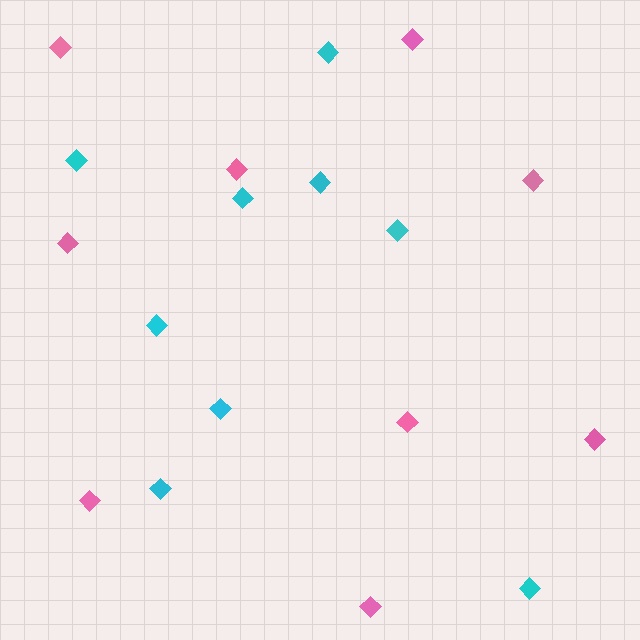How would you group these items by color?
There are 2 groups: one group of pink diamonds (9) and one group of cyan diamonds (9).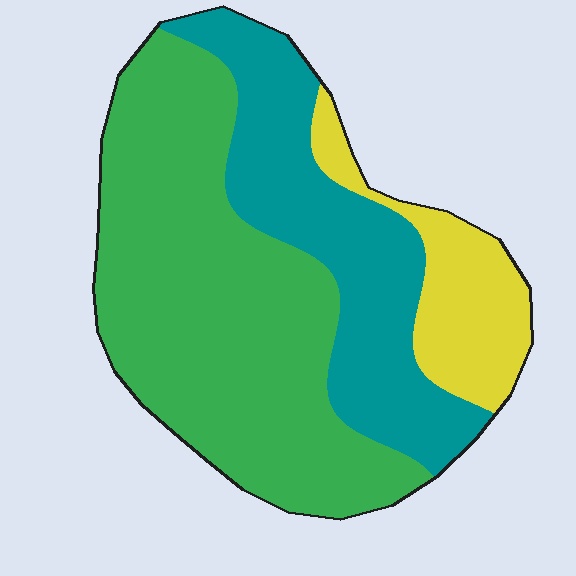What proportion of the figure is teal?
Teal takes up about one third (1/3) of the figure.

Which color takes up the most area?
Green, at roughly 55%.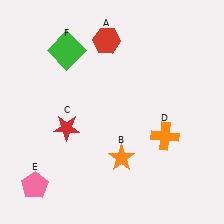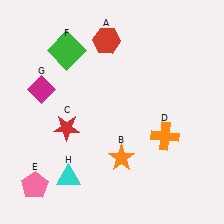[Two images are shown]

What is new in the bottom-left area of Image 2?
A cyan triangle (H) was added in the bottom-left area of Image 2.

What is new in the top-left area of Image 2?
A magenta diamond (G) was added in the top-left area of Image 2.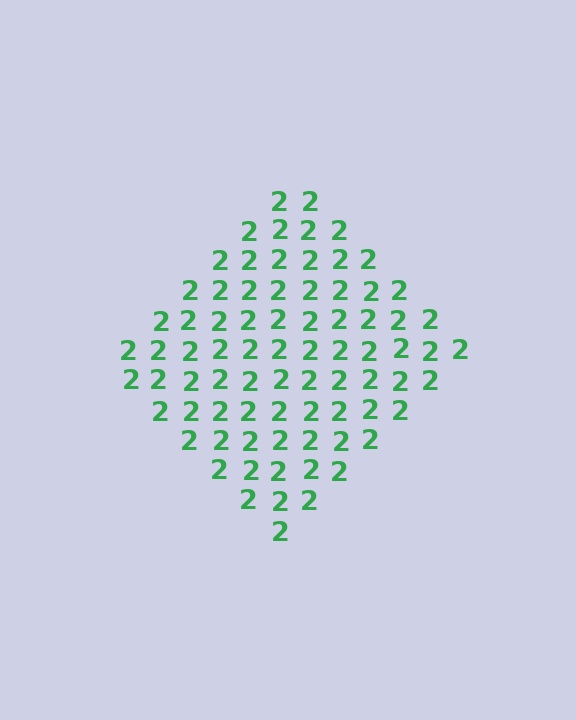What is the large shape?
The large shape is a diamond.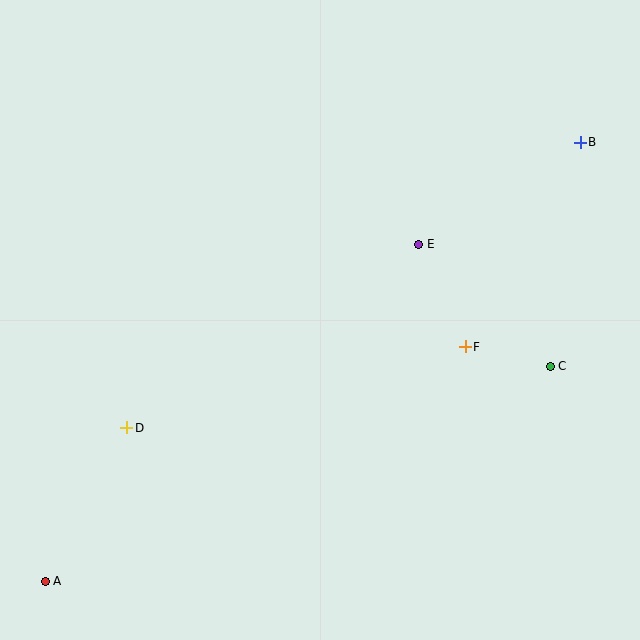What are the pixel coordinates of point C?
Point C is at (550, 366).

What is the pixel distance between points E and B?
The distance between E and B is 191 pixels.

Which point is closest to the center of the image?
Point E at (419, 244) is closest to the center.